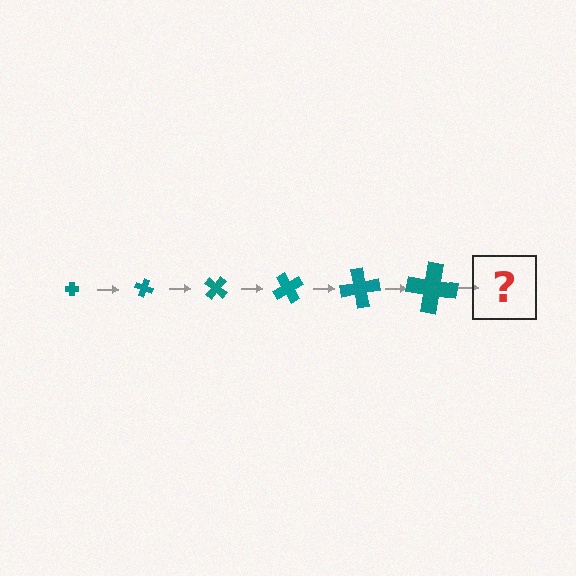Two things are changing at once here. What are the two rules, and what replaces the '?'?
The two rules are that the cross grows larger each step and it rotates 20 degrees each step. The '?' should be a cross, larger than the previous one and rotated 120 degrees from the start.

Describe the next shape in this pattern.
It should be a cross, larger than the previous one and rotated 120 degrees from the start.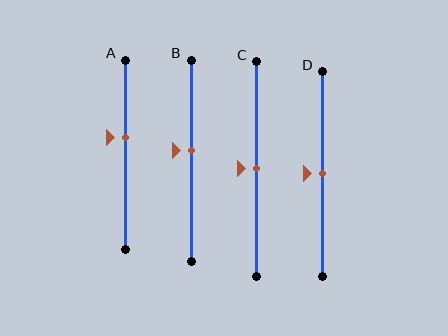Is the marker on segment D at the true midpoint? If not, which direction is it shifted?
Yes, the marker on segment D is at the true midpoint.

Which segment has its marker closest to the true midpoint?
Segment C has its marker closest to the true midpoint.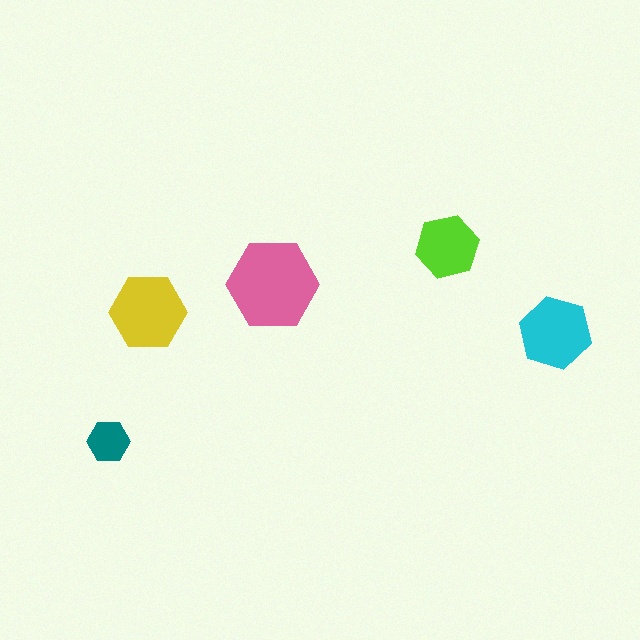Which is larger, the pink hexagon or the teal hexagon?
The pink one.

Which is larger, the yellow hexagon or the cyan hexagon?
The yellow one.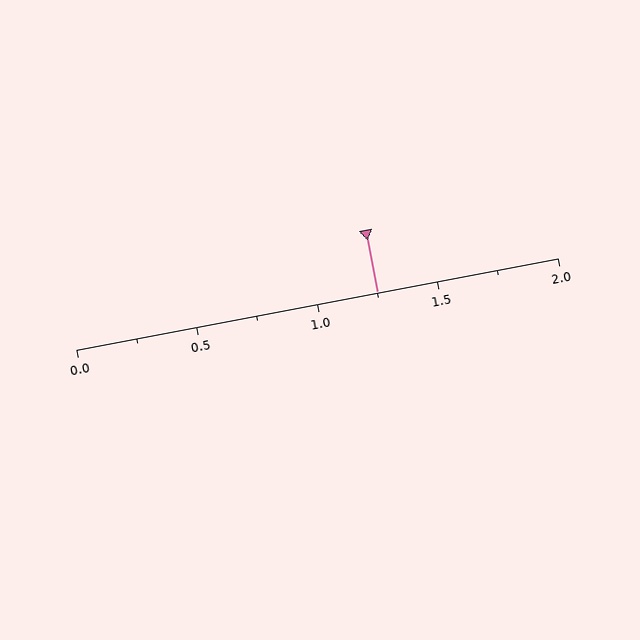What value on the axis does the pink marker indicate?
The marker indicates approximately 1.25.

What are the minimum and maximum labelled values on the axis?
The axis runs from 0.0 to 2.0.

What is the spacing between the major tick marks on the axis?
The major ticks are spaced 0.5 apart.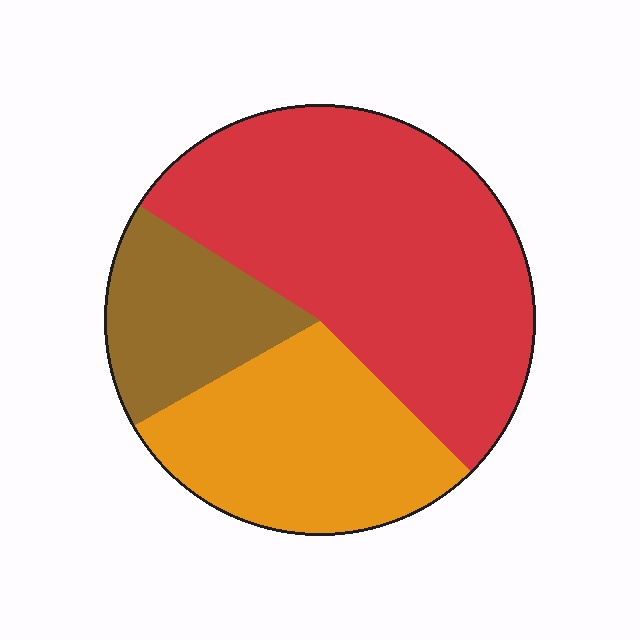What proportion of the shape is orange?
Orange takes up between a sixth and a third of the shape.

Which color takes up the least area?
Brown, at roughly 15%.